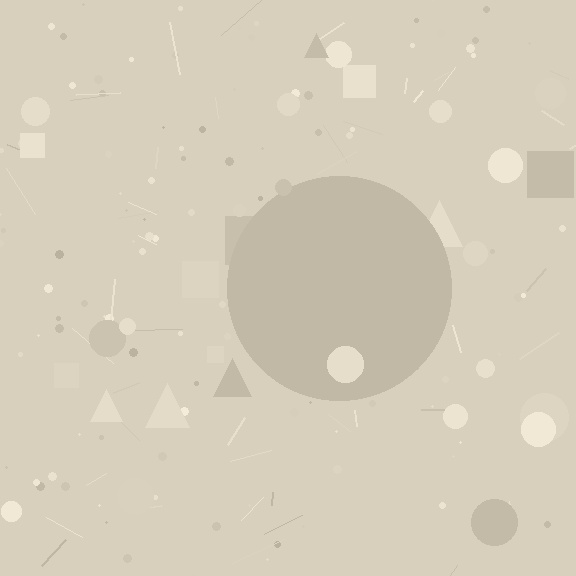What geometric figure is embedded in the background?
A circle is embedded in the background.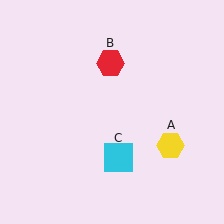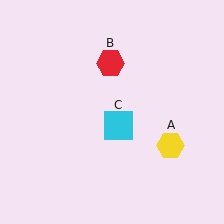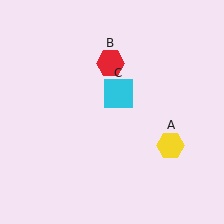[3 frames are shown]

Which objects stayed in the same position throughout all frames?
Yellow hexagon (object A) and red hexagon (object B) remained stationary.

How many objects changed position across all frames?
1 object changed position: cyan square (object C).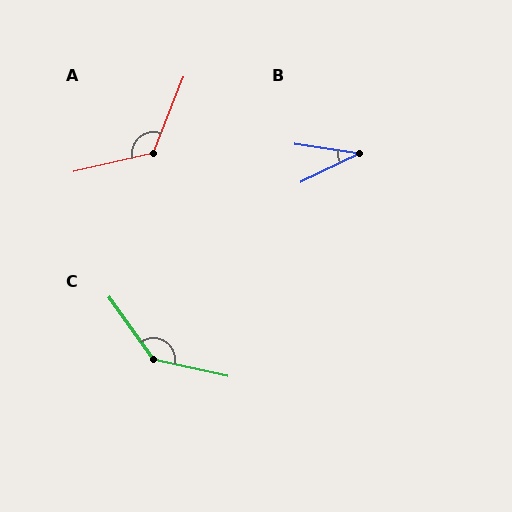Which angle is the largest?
C, at approximately 138 degrees.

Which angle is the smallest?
B, at approximately 34 degrees.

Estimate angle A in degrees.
Approximately 125 degrees.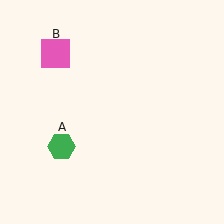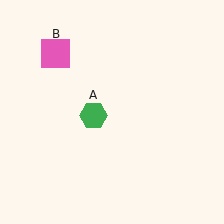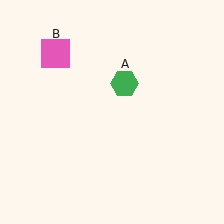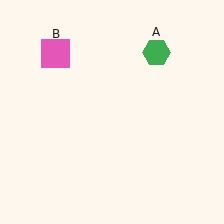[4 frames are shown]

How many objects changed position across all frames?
1 object changed position: green hexagon (object A).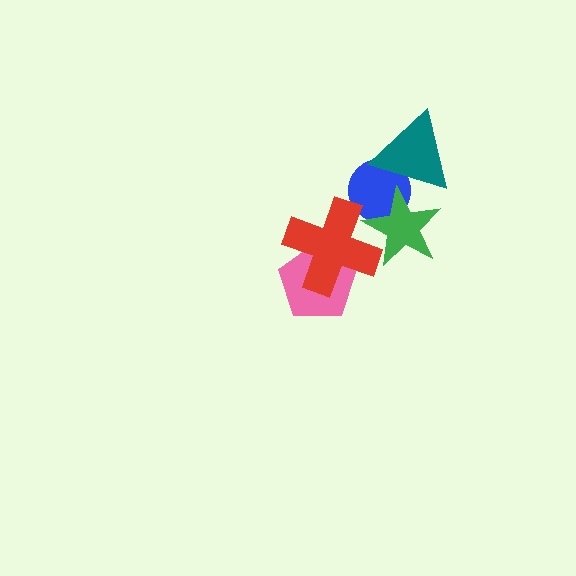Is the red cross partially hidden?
No, no other shape covers it.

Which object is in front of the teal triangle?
The green star is in front of the teal triangle.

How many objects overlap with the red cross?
2 objects overlap with the red cross.